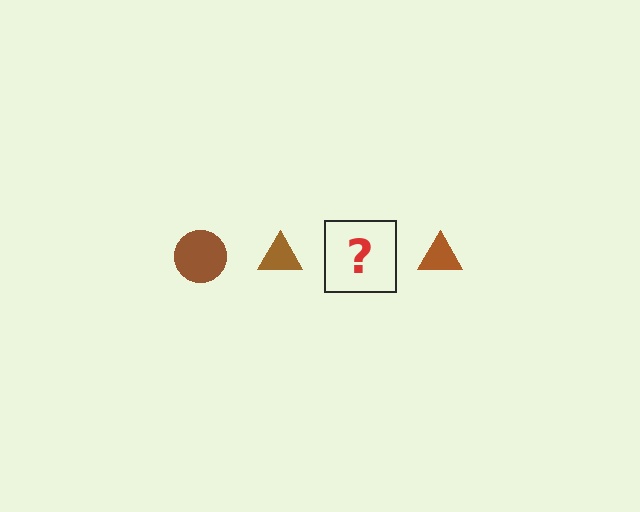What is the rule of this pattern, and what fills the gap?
The rule is that the pattern cycles through circle, triangle shapes in brown. The gap should be filled with a brown circle.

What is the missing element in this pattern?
The missing element is a brown circle.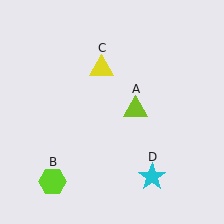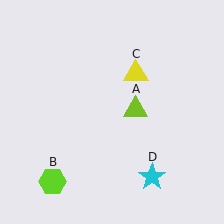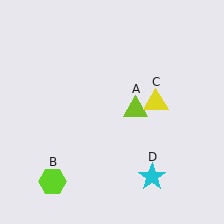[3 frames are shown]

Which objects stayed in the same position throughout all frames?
Lime triangle (object A) and lime hexagon (object B) and cyan star (object D) remained stationary.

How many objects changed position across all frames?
1 object changed position: yellow triangle (object C).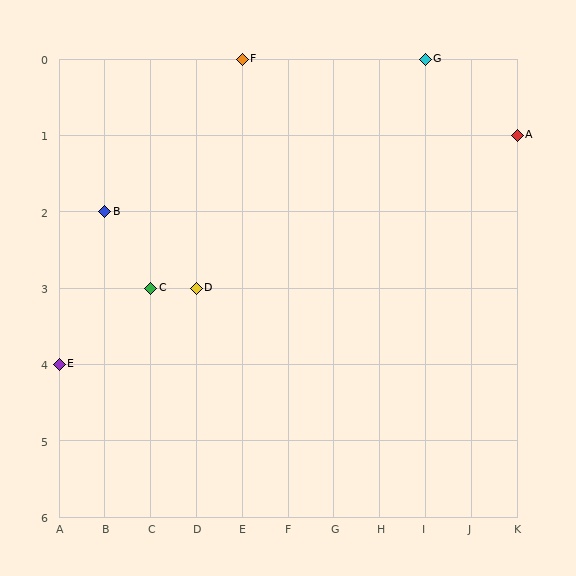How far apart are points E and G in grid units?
Points E and G are 8 columns and 4 rows apart (about 8.9 grid units diagonally).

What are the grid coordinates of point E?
Point E is at grid coordinates (A, 4).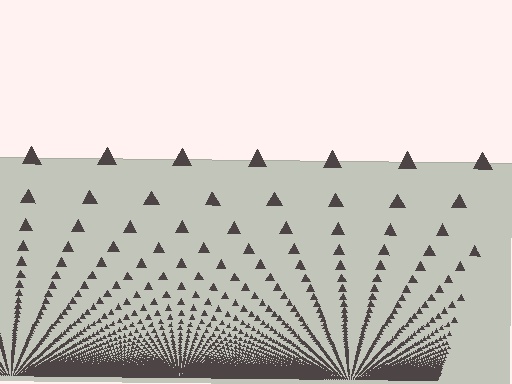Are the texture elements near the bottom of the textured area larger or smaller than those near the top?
Smaller. The gradient is inverted — elements near the bottom are smaller and denser.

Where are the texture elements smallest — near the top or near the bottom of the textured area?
Near the bottom.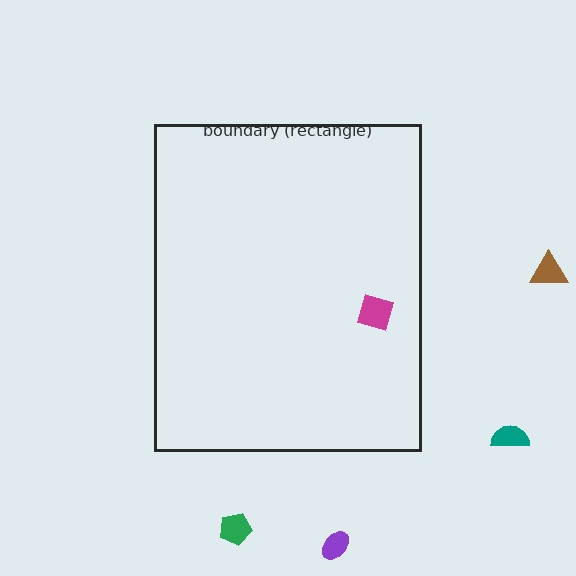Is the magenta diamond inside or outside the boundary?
Inside.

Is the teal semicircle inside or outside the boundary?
Outside.